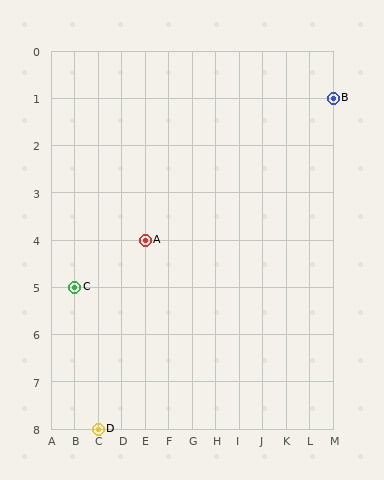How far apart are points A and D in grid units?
Points A and D are 2 columns and 4 rows apart (about 4.5 grid units diagonally).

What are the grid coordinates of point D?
Point D is at grid coordinates (C, 8).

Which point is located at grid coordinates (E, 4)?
Point A is at (E, 4).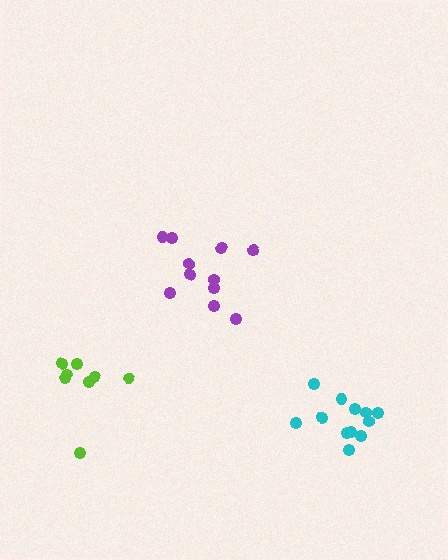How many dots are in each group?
Group 1: 8 dots, Group 2: 11 dots, Group 3: 12 dots (31 total).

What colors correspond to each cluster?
The clusters are colored: lime, purple, cyan.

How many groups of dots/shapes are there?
There are 3 groups.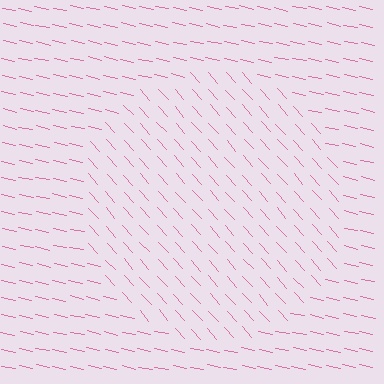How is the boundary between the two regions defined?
The boundary is defined purely by a change in line orientation (approximately 36 degrees difference). All lines are the same color and thickness.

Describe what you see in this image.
The image is filled with small pink line segments. A circle region in the image has lines oriented differently from the surrounding lines, creating a visible texture boundary.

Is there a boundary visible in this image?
Yes, there is a texture boundary formed by a change in line orientation.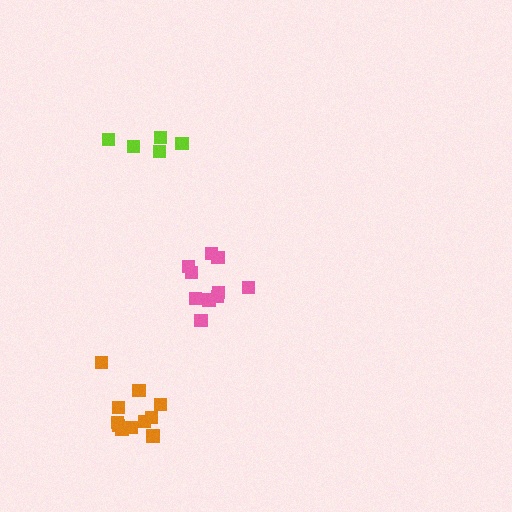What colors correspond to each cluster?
The clusters are colored: lime, orange, pink.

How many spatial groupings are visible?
There are 3 spatial groupings.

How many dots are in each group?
Group 1: 5 dots, Group 2: 11 dots, Group 3: 10 dots (26 total).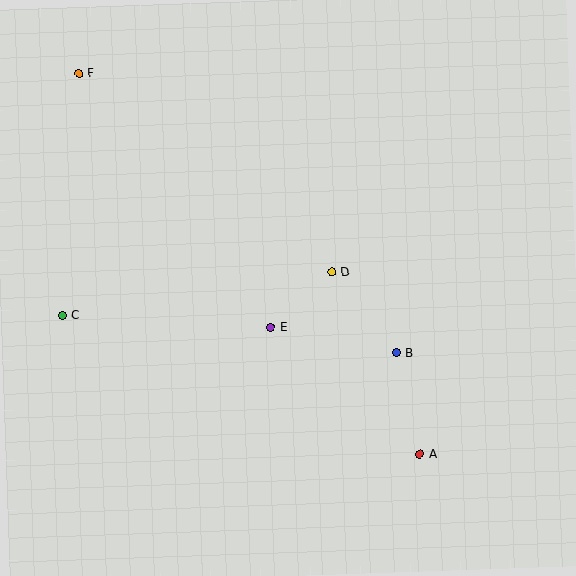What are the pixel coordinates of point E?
Point E is at (271, 327).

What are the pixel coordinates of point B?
Point B is at (397, 353).